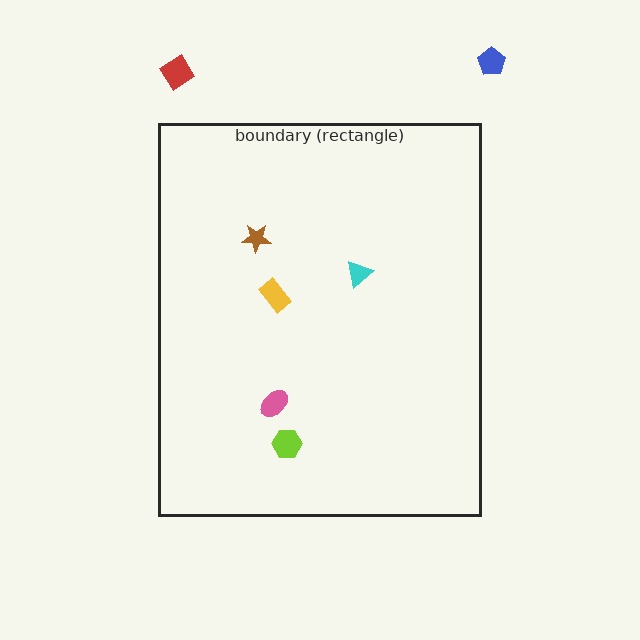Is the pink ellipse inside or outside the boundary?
Inside.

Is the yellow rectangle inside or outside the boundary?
Inside.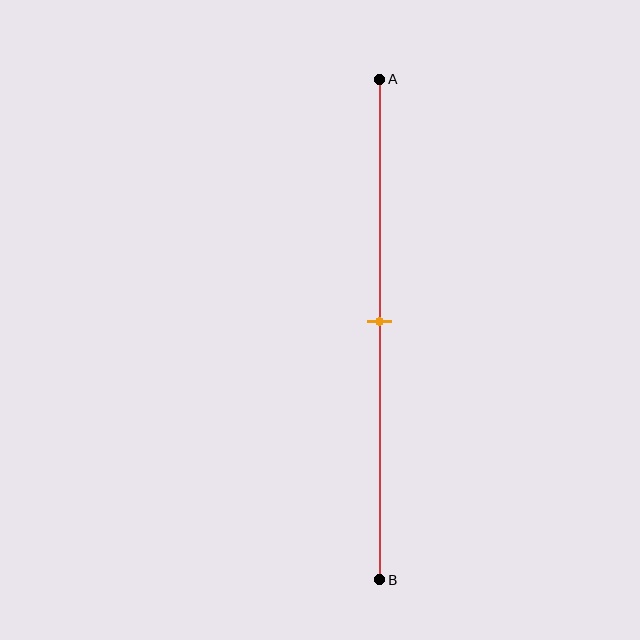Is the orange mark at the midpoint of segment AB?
Yes, the mark is approximately at the midpoint.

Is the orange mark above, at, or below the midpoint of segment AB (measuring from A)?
The orange mark is approximately at the midpoint of segment AB.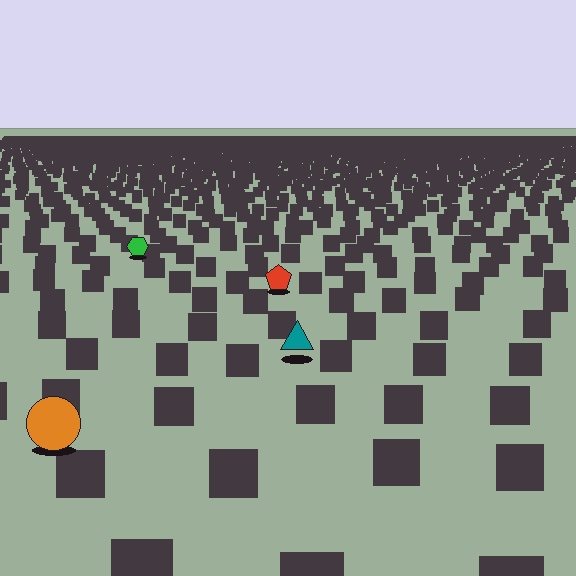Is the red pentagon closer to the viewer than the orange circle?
No. The orange circle is closer — you can tell from the texture gradient: the ground texture is coarser near it.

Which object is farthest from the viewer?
The green hexagon is farthest from the viewer. It appears smaller and the ground texture around it is denser.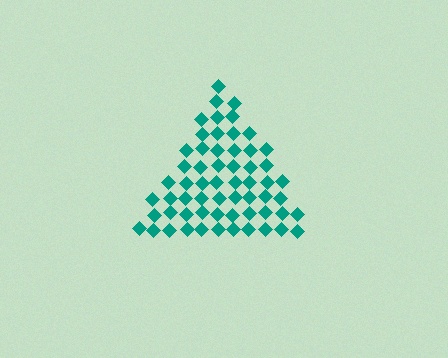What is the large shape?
The large shape is a triangle.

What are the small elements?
The small elements are diamonds.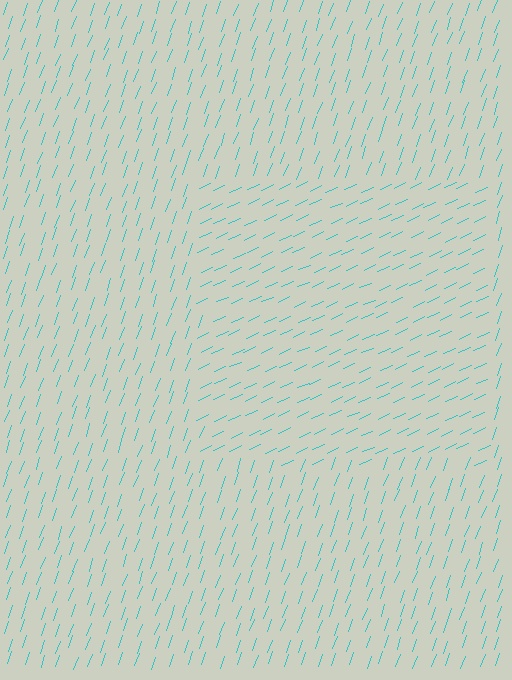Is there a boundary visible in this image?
Yes, there is a texture boundary formed by a change in line orientation.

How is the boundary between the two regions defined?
The boundary is defined purely by a change in line orientation (approximately 45 degrees difference). All lines are the same color and thickness.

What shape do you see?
I see a rectangle.